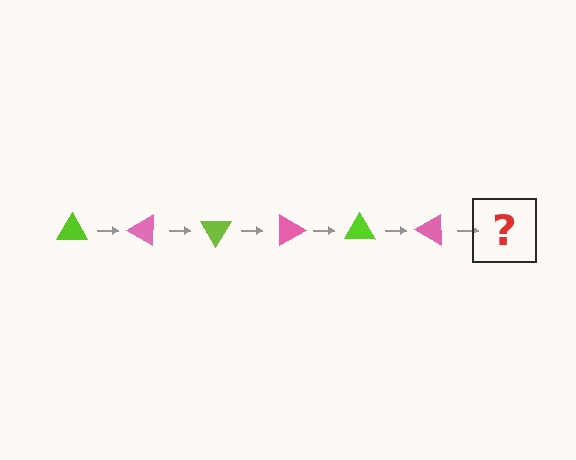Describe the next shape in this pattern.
It should be a lime triangle, rotated 180 degrees from the start.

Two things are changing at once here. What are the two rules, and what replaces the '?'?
The two rules are that it rotates 30 degrees each step and the color cycles through lime and pink. The '?' should be a lime triangle, rotated 180 degrees from the start.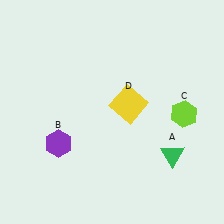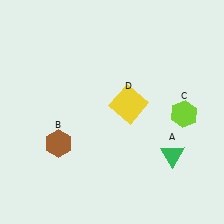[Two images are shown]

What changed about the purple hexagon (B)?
In Image 1, B is purple. In Image 2, it changed to brown.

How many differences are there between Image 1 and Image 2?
There is 1 difference between the two images.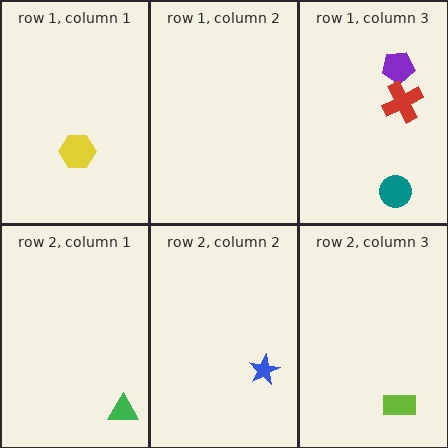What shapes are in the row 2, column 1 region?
The green triangle.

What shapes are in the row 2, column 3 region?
The lime rectangle.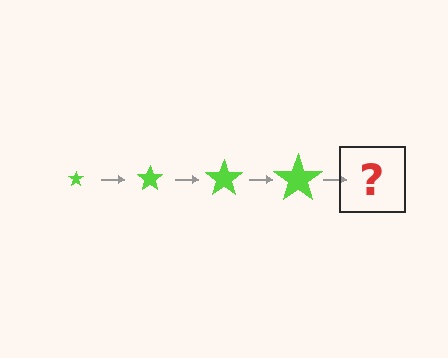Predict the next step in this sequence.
The next step is a lime star, larger than the previous one.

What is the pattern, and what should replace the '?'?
The pattern is that the star gets progressively larger each step. The '?' should be a lime star, larger than the previous one.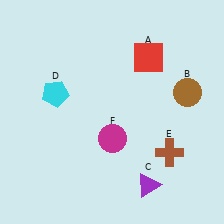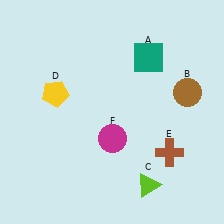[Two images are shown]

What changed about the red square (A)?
In Image 1, A is red. In Image 2, it changed to teal.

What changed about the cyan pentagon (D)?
In Image 1, D is cyan. In Image 2, it changed to yellow.